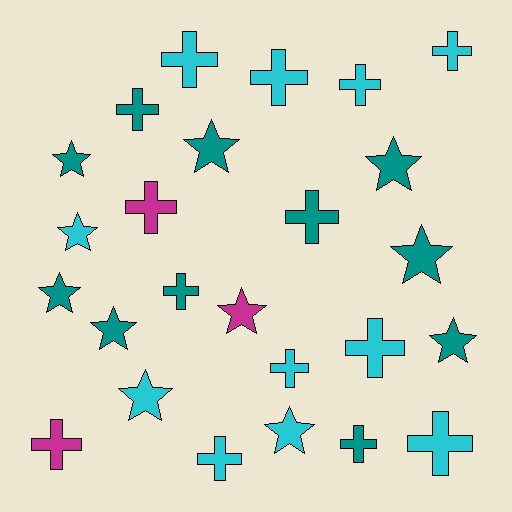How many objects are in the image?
There are 25 objects.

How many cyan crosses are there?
There are 8 cyan crosses.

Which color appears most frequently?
Teal, with 11 objects.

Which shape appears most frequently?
Cross, with 14 objects.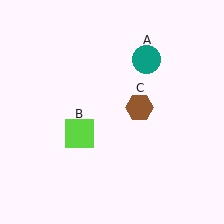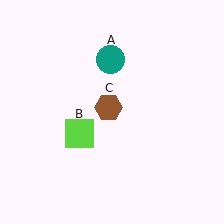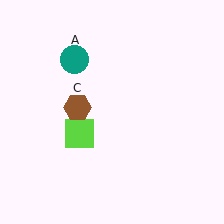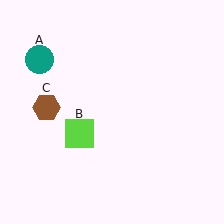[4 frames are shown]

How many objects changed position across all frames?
2 objects changed position: teal circle (object A), brown hexagon (object C).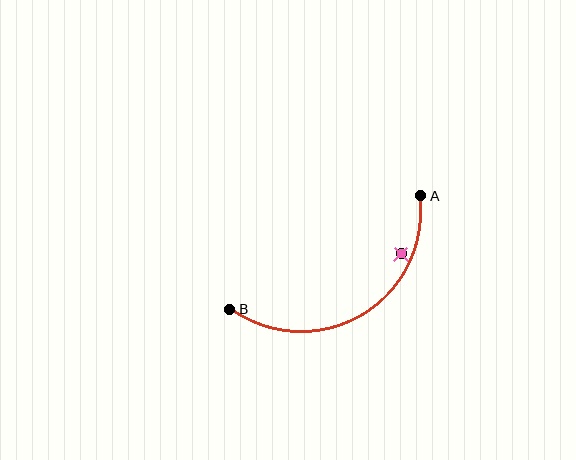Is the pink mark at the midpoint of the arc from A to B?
No — the pink mark does not lie on the arc at all. It sits slightly inside the curve.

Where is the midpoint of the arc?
The arc midpoint is the point on the curve farthest from the straight line joining A and B. It sits below that line.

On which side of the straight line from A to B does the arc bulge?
The arc bulges below the straight line connecting A and B.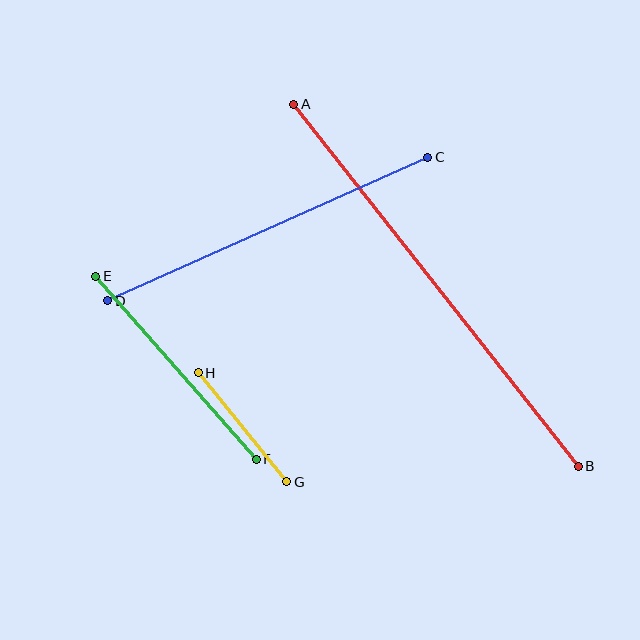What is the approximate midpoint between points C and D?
The midpoint is at approximately (268, 229) pixels.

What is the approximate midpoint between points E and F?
The midpoint is at approximately (176, 368) pixels.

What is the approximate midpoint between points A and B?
The midpoint is at approximately (436, 285) pixels.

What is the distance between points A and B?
The distance is approximately 461 pixels.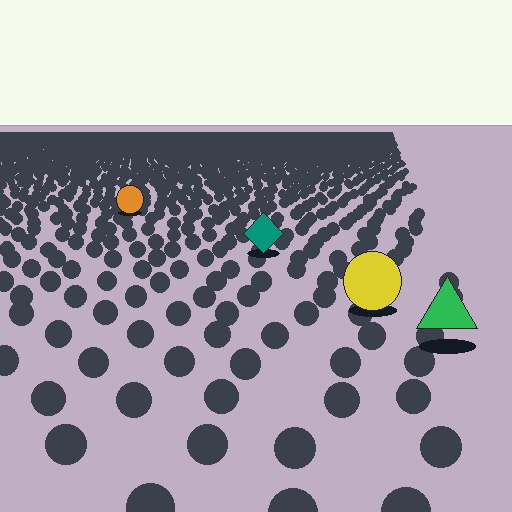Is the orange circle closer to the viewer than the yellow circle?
No. The yellow circle is closer — you can tell from the texture gradient: the ground texture is coarser near it.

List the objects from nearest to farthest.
From nearest to farthest: the green triangle, the yellow circle, the teal diamond, the orange circle.